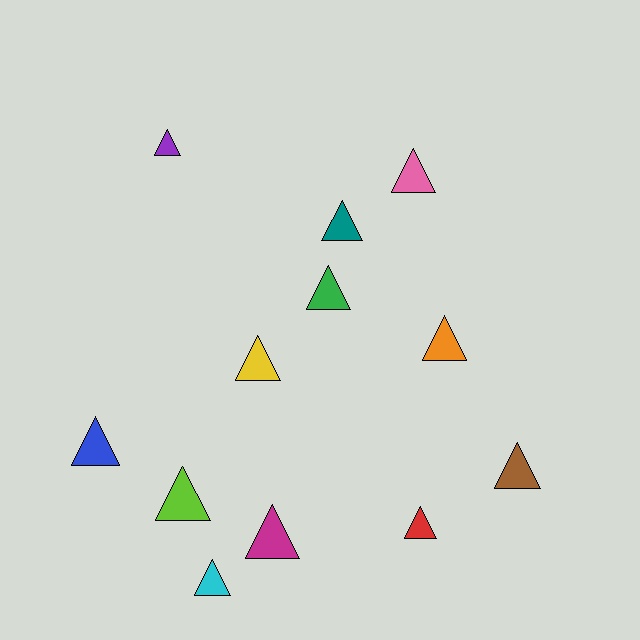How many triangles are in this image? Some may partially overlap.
There are 12 triangles.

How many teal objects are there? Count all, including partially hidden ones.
There is 1 teal object.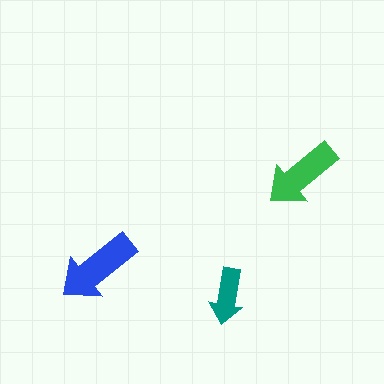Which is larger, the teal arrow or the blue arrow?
The blue one.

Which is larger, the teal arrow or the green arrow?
The green one.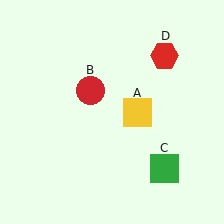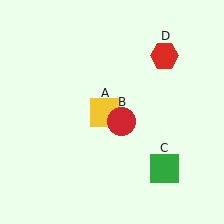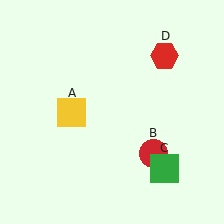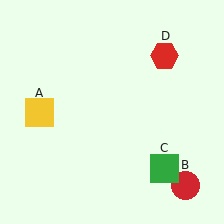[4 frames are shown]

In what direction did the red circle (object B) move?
The red circle (object B) moved down and to the right.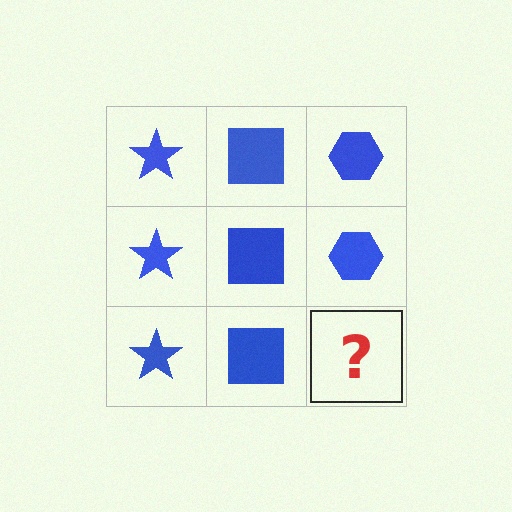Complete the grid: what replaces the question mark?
The question mark should be replaced with a blue hexagon.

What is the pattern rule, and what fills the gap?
The rule is that each column has a consistent shape. The gap should be filled with a blue hexagon.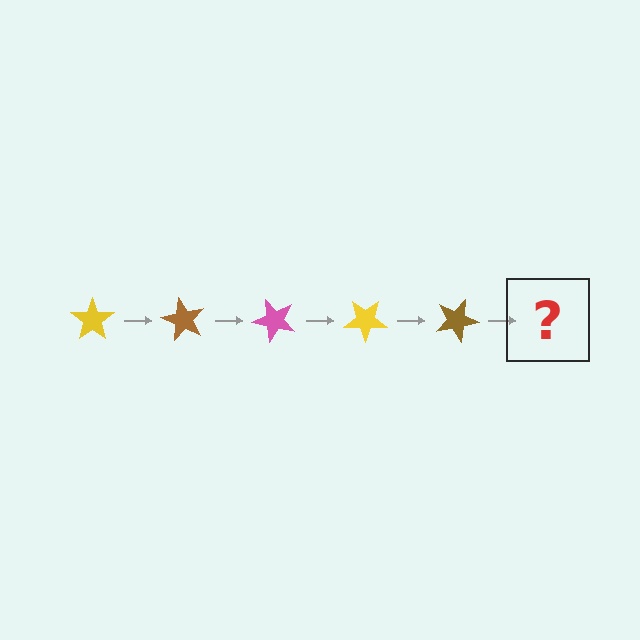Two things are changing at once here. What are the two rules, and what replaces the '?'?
The two rules are that it rotates 60 degrees each step and the color cycles through yellow, brown, and pink. The '?' should be a pink star, rotated 300 degrees from the start.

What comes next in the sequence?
The next element should be a pink star, rotated 300 degrees from the start.